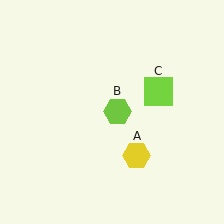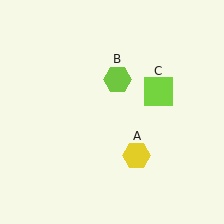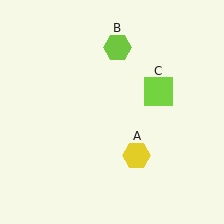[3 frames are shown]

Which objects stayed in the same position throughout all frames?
Yellow hexagon (object A) and lime square (object C) remained stationary.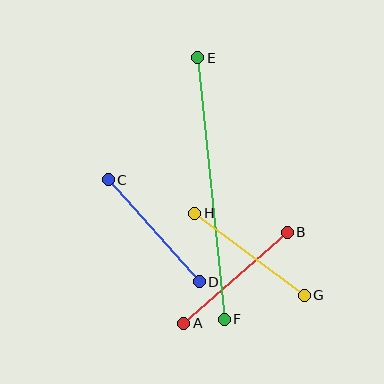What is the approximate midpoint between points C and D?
The midpoint is at approximately (154, 231) pixels.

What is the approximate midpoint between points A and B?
The midpoint is at approximately (236, 278) pixels.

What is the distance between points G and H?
The distance is approximately 137 pixels.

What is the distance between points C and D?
The distance is approximately 137 pixels.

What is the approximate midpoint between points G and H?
The midpoint is at approximately (250, 254) pixels.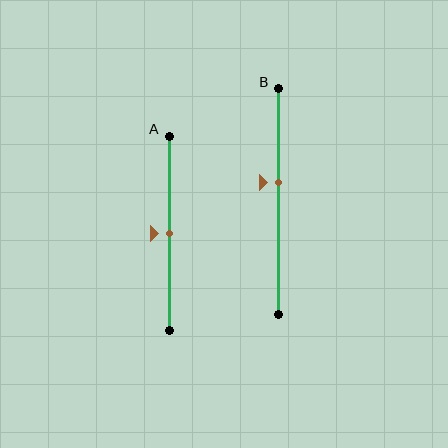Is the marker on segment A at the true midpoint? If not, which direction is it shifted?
Yes, the marker on segment A is at the true midpoint.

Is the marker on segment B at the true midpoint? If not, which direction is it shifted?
No, the marker on segment B is shifted upward by about 9% of the segment length.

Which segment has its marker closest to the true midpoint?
Segment A has its marker closest to the true midpoint.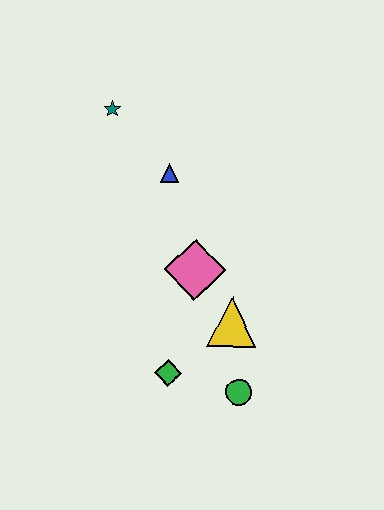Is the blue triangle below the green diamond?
No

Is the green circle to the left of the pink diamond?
No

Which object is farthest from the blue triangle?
The green circle is farthest from the blue triangle.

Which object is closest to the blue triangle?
The teal star is closest to the blue triangle.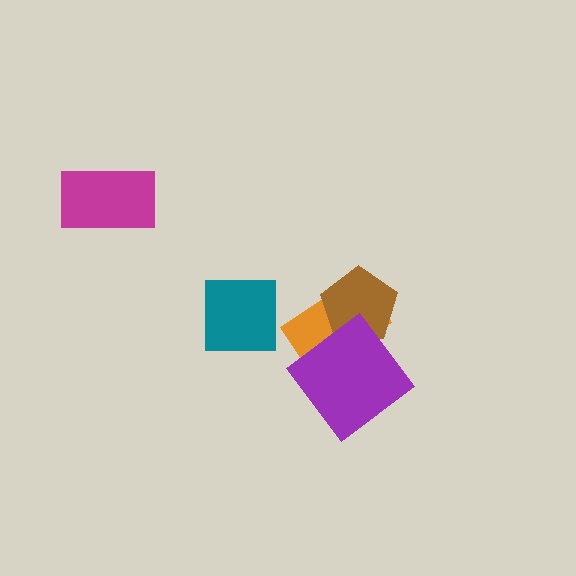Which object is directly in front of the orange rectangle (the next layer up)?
The brown pentagon is directly in front of the orange rectangle.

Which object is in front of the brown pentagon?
The purple diamond is in front of the brown pentagon.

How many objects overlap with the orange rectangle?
2 objects overlap with the orange rectangle.